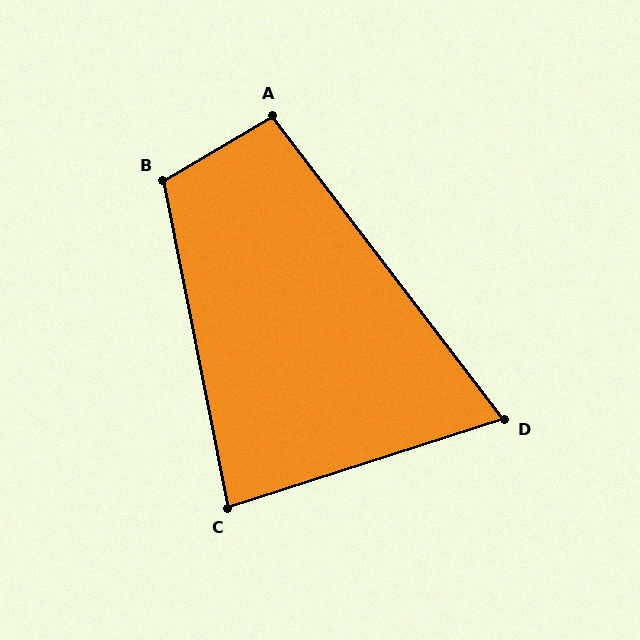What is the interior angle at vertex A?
Approximately 97 degrees (obtuse).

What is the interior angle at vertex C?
Approximately 83 degrees (acute).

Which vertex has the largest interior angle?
B, at approximately 110 degrees.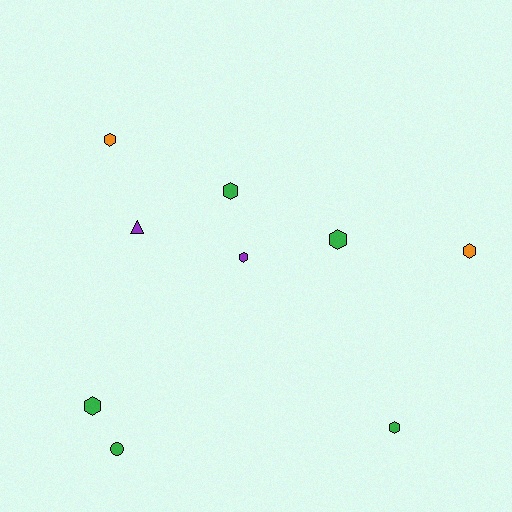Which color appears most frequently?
Green, with 5 objects.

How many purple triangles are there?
There is 1 purple triangle.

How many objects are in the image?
There are 9 objects.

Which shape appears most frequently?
Hexagon, with 7 objects.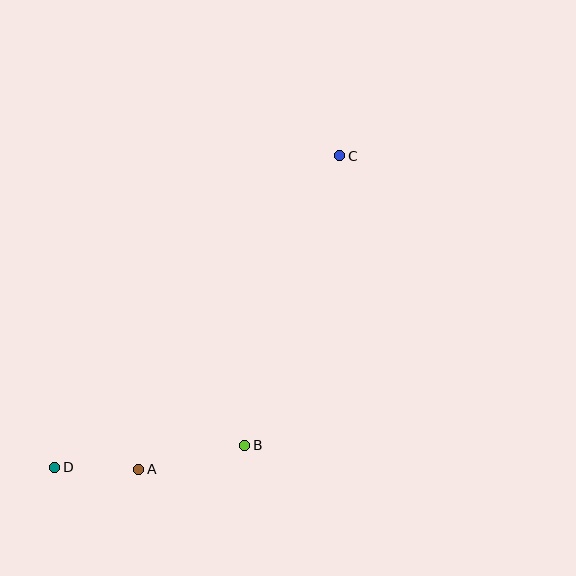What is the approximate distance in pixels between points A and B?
The distance between A and B is approximately 109 pixels.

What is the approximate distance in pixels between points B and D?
The distance between B and D is approximately 192 pixels.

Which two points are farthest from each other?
Points C and D are farthest from each other.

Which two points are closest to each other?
Points A and D are closest to each other.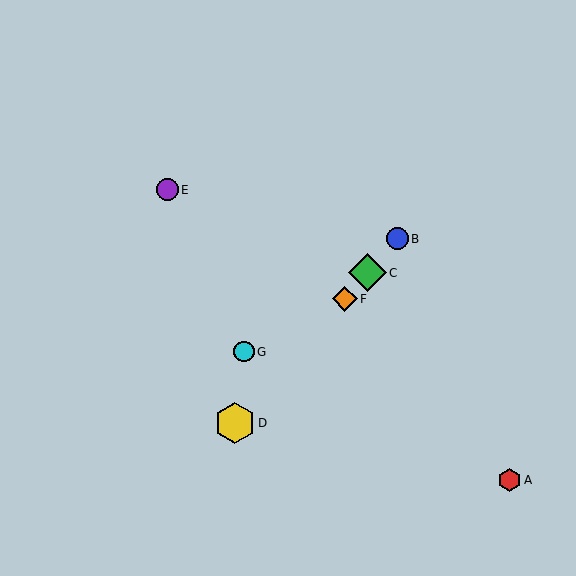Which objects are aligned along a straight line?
Objects B, C, D, F are aligned along a straight line.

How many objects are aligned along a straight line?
4 objects (B, C, D, F) are aligned along a straight line.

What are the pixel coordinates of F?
Object F is at (345, 299).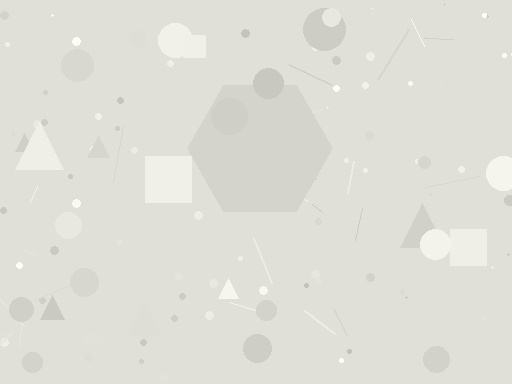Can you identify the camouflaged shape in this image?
The camouflaged shape is a hexagon.